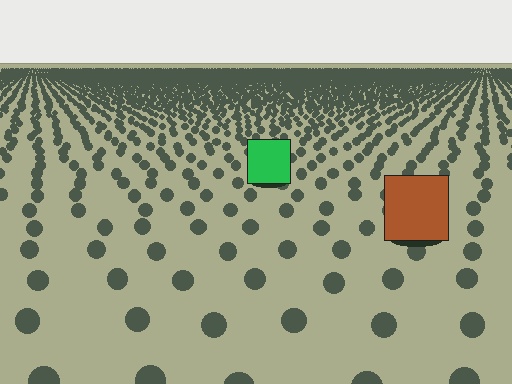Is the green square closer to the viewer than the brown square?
No. The brown square is closer — you can tell from the texture gradient: the ground texture is coarser near it.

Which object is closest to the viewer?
The brown square is closest. The texture marks near it are larger and more spread out.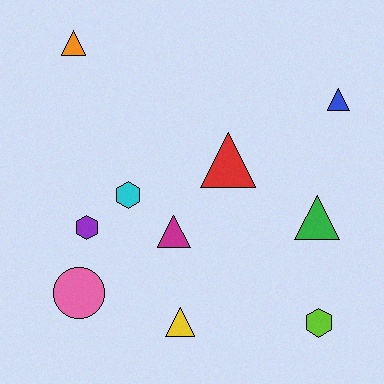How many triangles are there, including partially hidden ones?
There are 6 triangles.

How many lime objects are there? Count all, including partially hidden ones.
There is 1 lime object.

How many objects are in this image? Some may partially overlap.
There are 10 objects.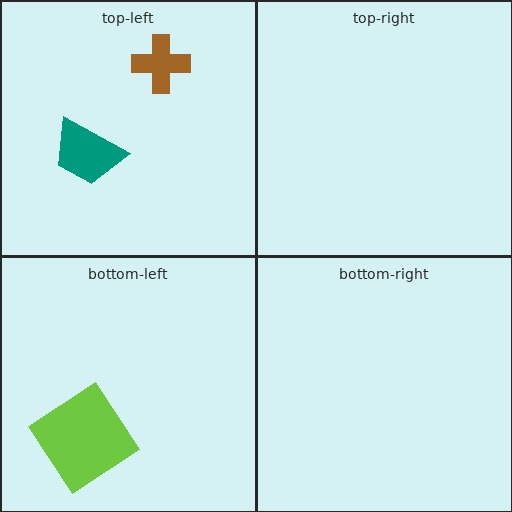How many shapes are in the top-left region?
2.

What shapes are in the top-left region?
The teal trapezoid, the brown cross.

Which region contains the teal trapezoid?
The top-left region.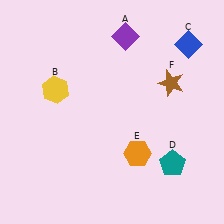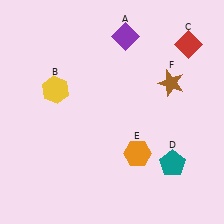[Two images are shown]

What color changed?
The diamond (C) changed from blue in Image 1 to red in Image 2.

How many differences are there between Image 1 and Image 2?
There is 1 difference between the two images.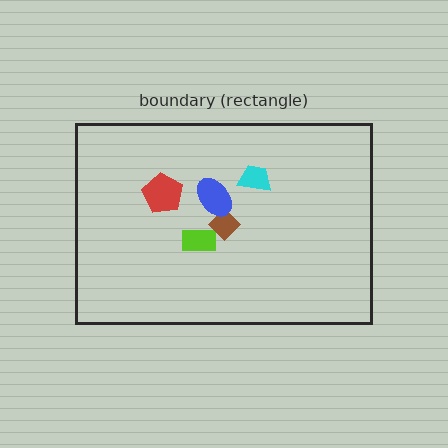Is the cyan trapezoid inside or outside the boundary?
Inside.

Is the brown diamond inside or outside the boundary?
Inside.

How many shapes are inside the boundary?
5 inside, 0 outside.